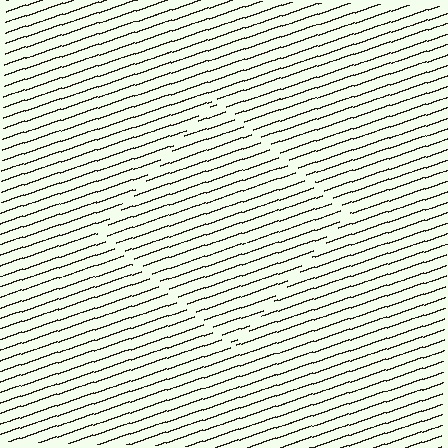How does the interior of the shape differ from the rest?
The interior of the shape contains the same grating, shifted by half a period — the contour is defined by the phase discontinuity where line-ends from the inner and outer gratings abut.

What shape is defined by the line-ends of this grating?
An illusory square. The interior of the shape contains the same grating, shifted by half a period — the contour is defined by the phase discontinuity where line-ends from the inner and outer gratings abut.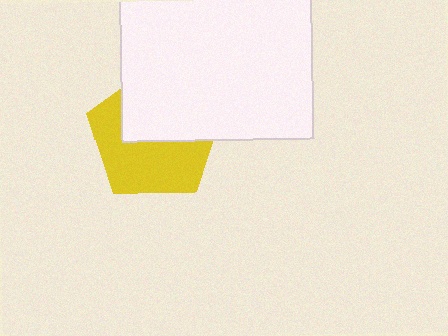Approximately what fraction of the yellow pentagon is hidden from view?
Roughly 48% of the yellow pentagon is hidden behind the white square.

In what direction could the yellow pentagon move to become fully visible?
The yellow pentagon could move down. That would shift it out from behind the white square entirely.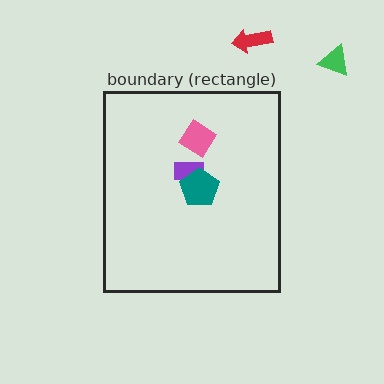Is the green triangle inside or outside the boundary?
Outside.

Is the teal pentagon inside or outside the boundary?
Inside.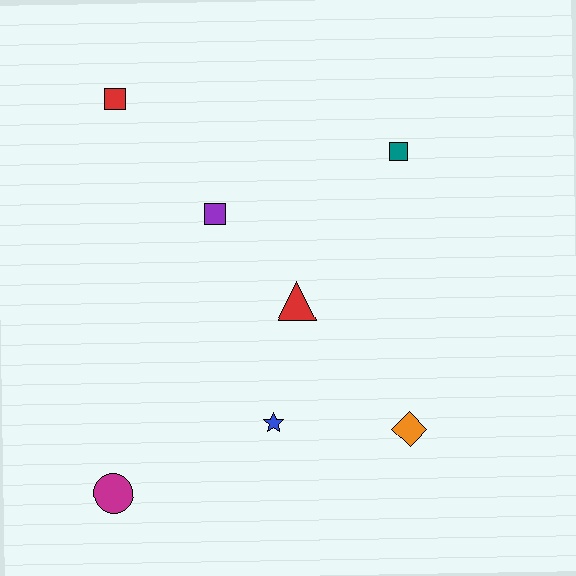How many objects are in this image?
There are 7 objects.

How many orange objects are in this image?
There is 1 orange object.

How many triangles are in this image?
There is 1 triangle.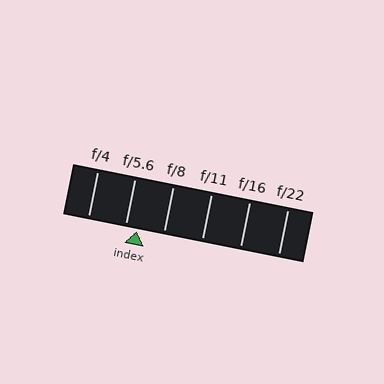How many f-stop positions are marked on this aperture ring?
There are 6 f-stop positions marked.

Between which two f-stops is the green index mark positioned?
The index mark is between f/5.6 and f/8.